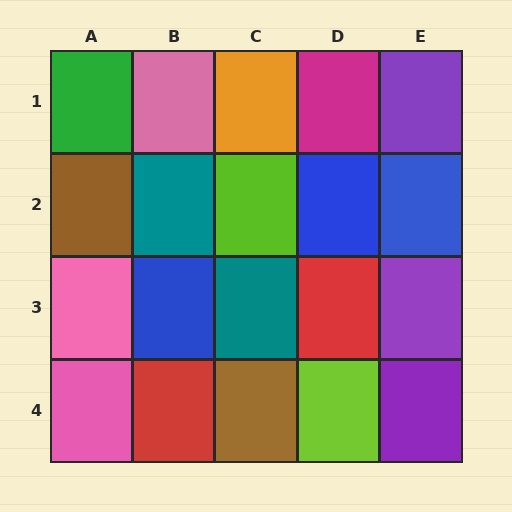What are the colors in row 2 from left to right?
Brown, teal, lime, blue, blue.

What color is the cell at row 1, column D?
Magenta.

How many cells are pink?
3 cells are pink.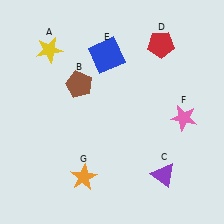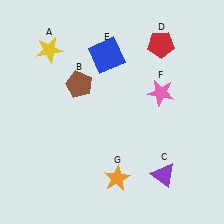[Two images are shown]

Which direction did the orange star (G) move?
The orange star (G) moved right.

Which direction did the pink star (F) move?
The pink star (F) moved up.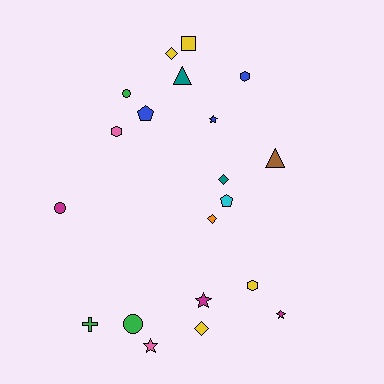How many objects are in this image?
There are 20 objects.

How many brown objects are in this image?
There is 1 brown object.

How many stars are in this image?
There are 4 stars.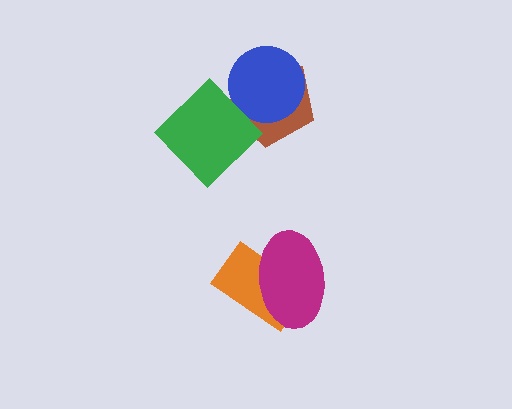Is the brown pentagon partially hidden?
Yes, it is partially covered by another shape.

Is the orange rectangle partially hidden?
Yes, it is partially covered by another shape.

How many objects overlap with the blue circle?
1 object overlaps with the blue circle.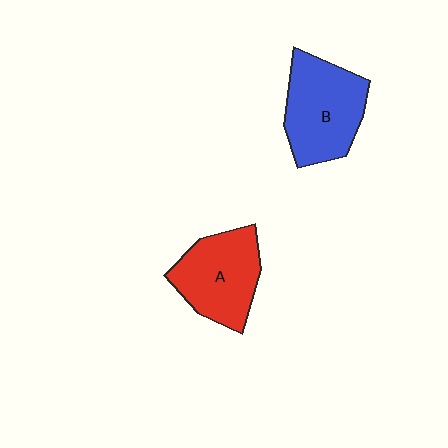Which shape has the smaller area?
Shape A (red).